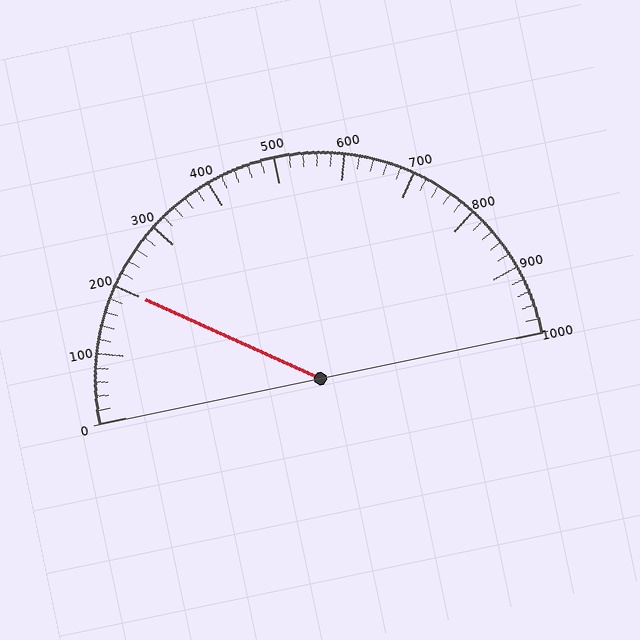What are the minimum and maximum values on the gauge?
The gauge ranges from 0 to 1000.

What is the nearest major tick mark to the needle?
The nearest major tick mark is 200.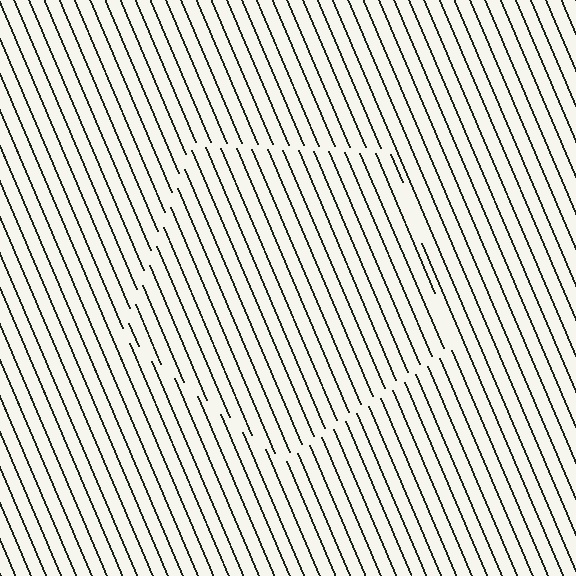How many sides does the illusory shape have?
5 sides — the line-ends trace a pentagon.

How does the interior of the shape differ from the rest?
The interior of the shape contains the same grating, shifted by half a period — the contour is defined by the phase discontinuity where line-ends from the inner and outer gratings abut.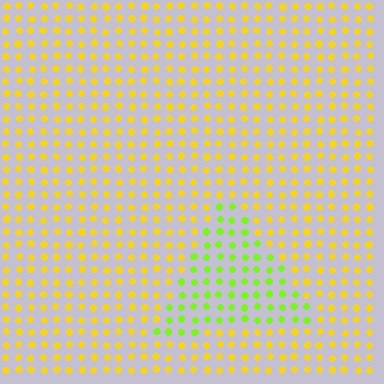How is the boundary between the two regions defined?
The boundary is defined purely by a slight shift in hue (about 44 degrees). Spacing, size, and orientation are identical on both sides.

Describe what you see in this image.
The image is filled with small yellow elements in a uniform arrangement. A triangle-shaped region is visible where the elements are tinted to a slightly different hue, forming a subtle color boundary.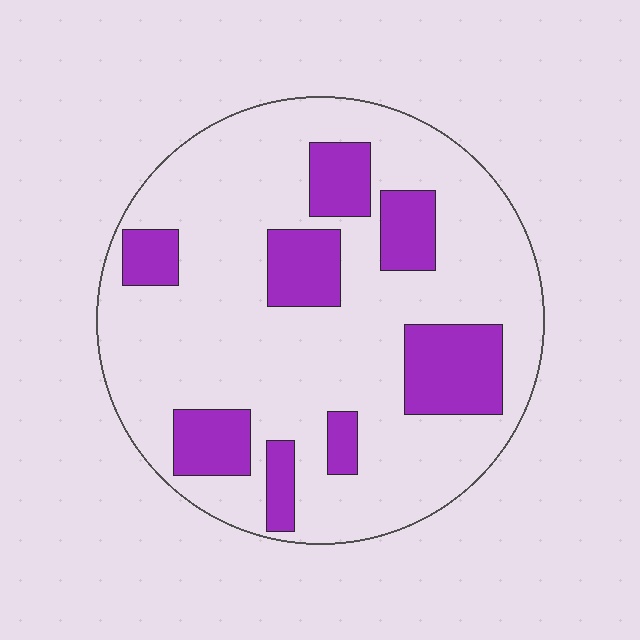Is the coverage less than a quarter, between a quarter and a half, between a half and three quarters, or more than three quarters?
Less than a quarter.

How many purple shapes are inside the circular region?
8.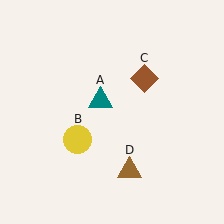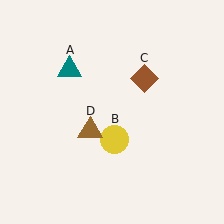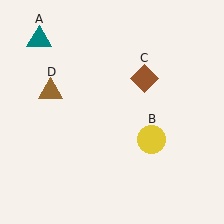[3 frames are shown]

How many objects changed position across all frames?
3 objects changed position: teal triangle (object A), yellow circle (object B), brown triangle (object D).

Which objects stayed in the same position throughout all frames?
Brown diamond (object C) remained stationary.